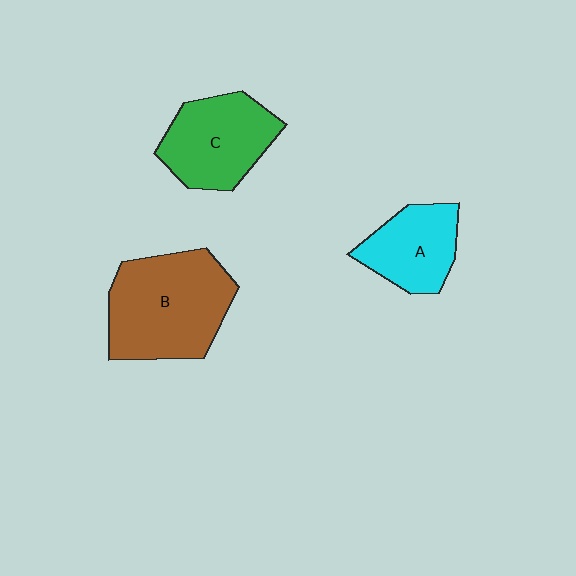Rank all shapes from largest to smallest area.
From largest to smallest: B (brown), C (green), A (cyan).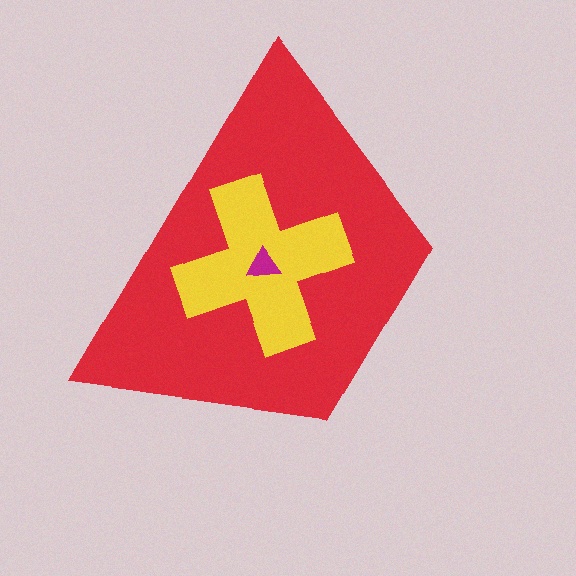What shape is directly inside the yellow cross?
The magenta triangle.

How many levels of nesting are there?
3.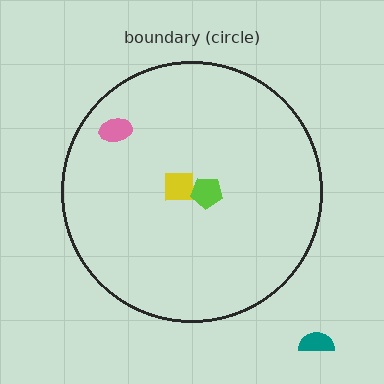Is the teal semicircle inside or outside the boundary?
Outside.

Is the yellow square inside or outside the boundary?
Inside.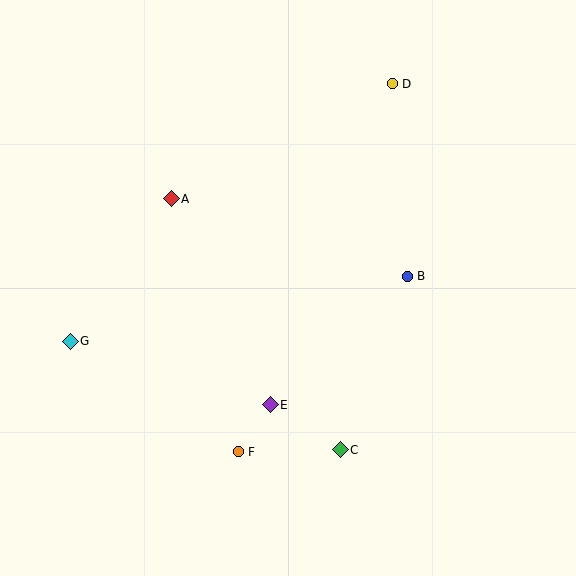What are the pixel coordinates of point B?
Point B is at (407, 276).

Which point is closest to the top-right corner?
Point D is closest to the top-right corner.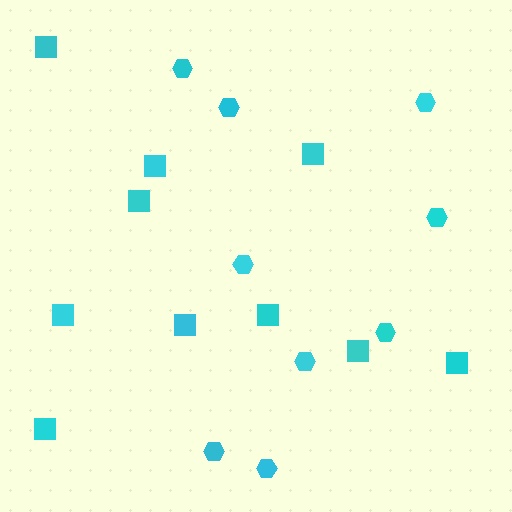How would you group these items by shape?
There are 2 groups: one group of squares (10) and one group of hexagons (9).